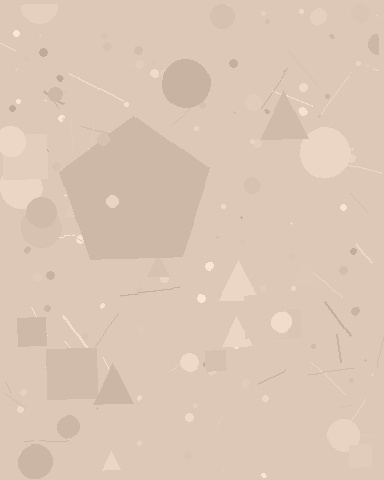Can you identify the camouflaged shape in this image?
The camouflaged shape is a pentagon.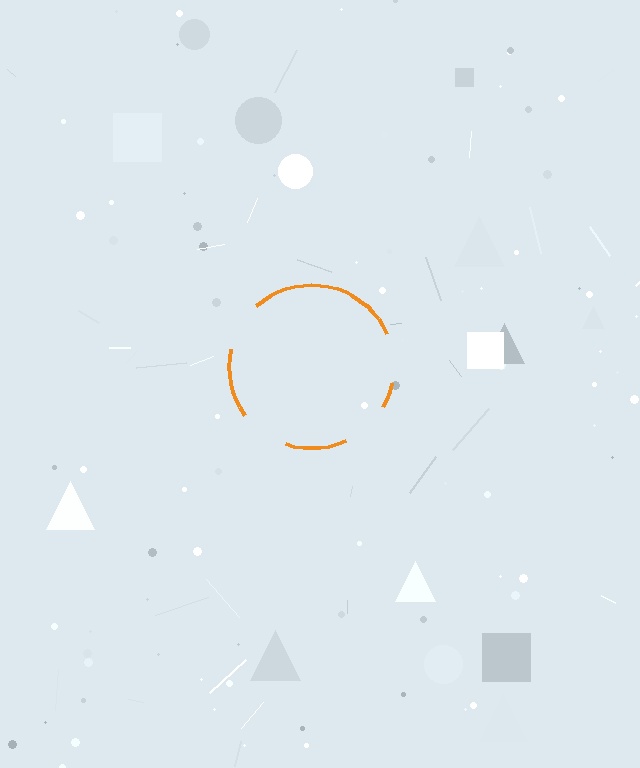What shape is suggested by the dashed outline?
The dashed outline suggests a circle.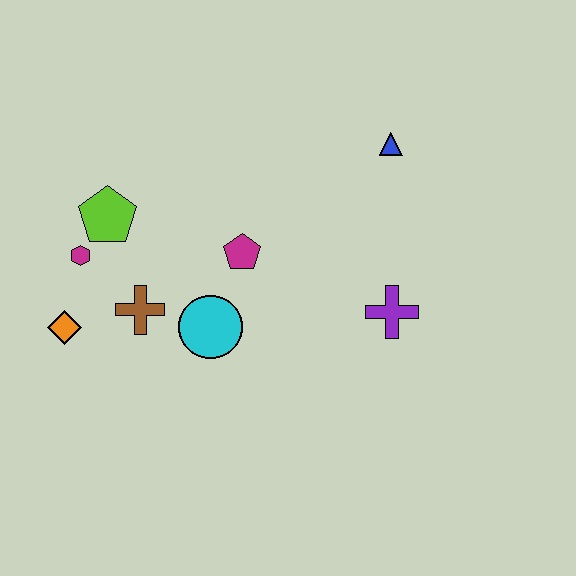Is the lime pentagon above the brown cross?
Yes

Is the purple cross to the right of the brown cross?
Yes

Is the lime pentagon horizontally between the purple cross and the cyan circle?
No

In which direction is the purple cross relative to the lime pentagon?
The purple cross is to the right of the lime pentagon.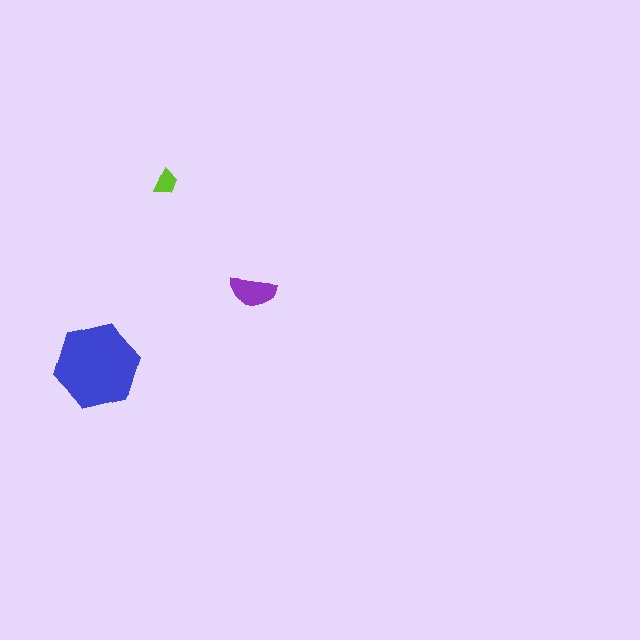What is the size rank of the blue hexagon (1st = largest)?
1st.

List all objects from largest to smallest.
The blue hexagon, the purple semicircle, the lime trapezoid.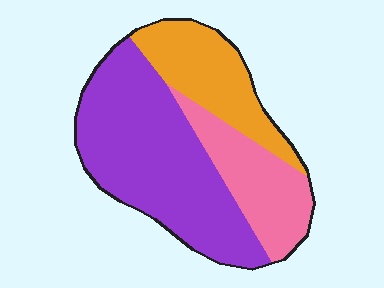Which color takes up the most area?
Purple, at roughly 55%.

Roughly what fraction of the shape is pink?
Pink covers around 25% of the shape.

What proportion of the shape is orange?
Orange covers 24% of the shape.